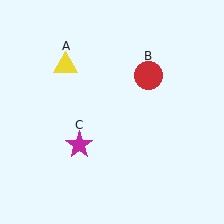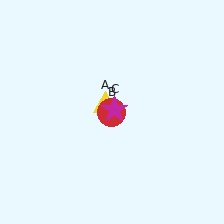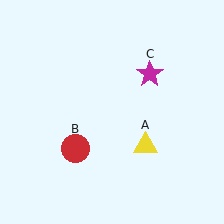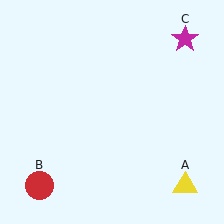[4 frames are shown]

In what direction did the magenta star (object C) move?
The magenta star (object C) moved up and to the right.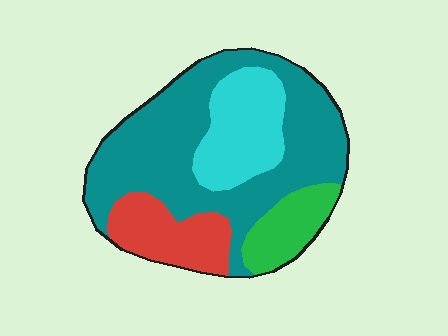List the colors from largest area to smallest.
From largest to smallest: teal, cyan, red, green.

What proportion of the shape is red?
Red covers around 15% of the shape.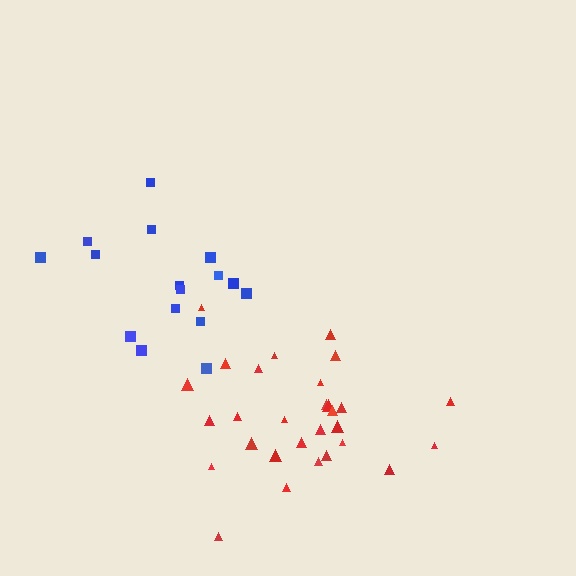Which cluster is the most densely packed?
Red.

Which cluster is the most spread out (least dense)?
Blue.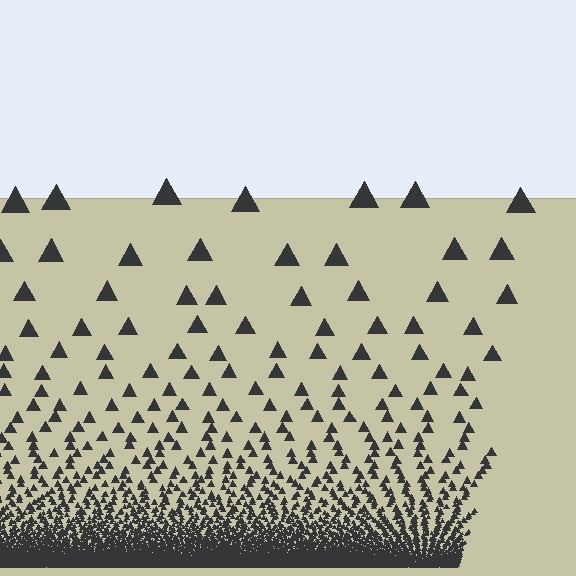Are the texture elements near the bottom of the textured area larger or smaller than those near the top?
Smaller. The gradient is inverted — elements near the bottom are smaller and denser.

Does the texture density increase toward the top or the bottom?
Density increases toward the bottom.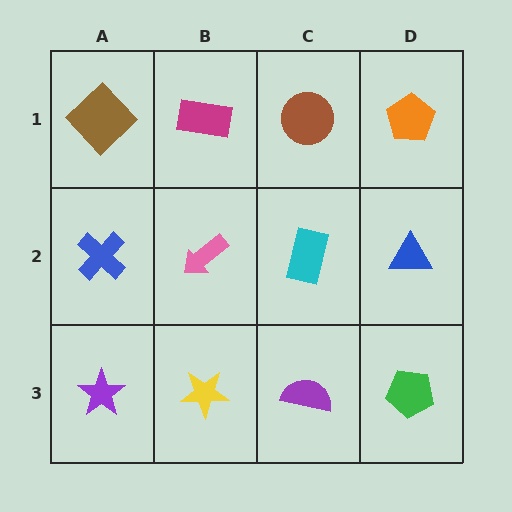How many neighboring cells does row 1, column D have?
2.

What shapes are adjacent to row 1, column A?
A blue cross (row 2, column A), a magenta rectangle (row 1, column B).